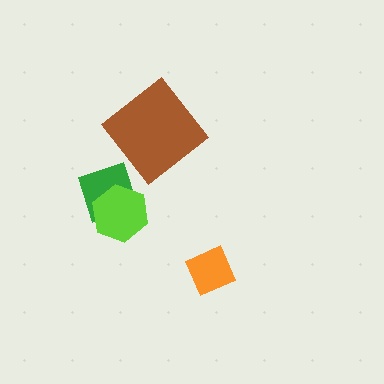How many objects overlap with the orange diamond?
0 objects overlap with the orange diamond.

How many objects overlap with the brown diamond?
0 objects overlap with the brown diamond.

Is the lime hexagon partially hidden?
No, no other shape covers it.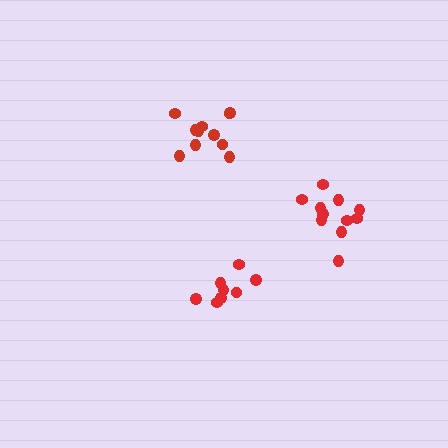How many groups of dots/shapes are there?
There are 3 groups.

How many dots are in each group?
Group 1: 11 dots, Group 2: 8 dots, Group 3: 11 dots (30 total).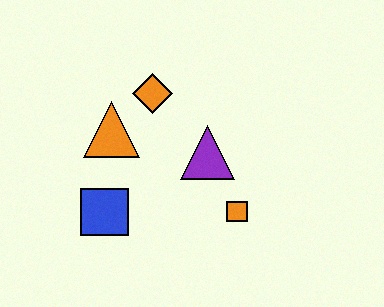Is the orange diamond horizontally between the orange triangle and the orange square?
Yes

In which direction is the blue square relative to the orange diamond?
The blue square is below the orange diamond.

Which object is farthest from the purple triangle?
The blue square is farthest from the purple triangle.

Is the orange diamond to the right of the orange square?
No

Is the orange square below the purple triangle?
Yes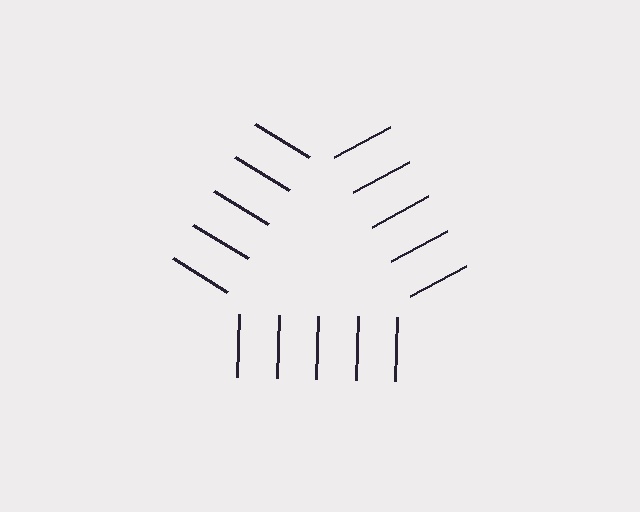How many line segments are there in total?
15 — 5 along each of the 3 edges.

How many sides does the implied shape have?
3 sides — the line-ends trace a triangle.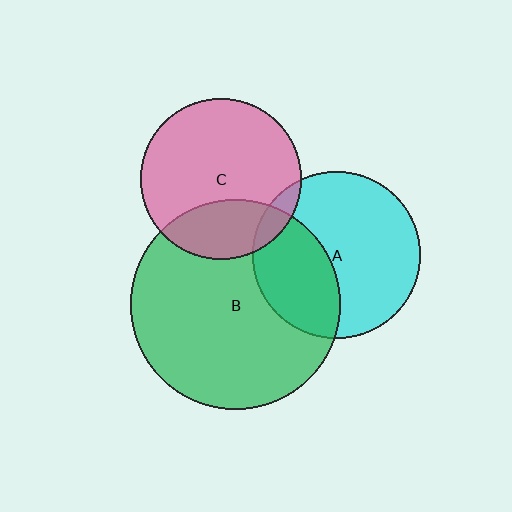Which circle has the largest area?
Circle B (green).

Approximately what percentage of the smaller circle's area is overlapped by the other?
Approximately 10%.